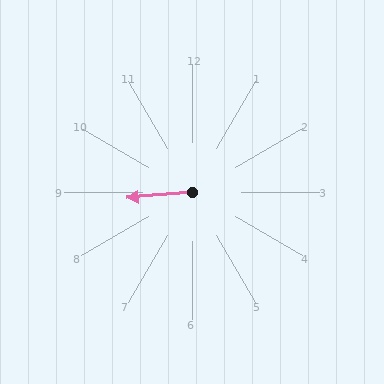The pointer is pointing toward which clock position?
Roughly 9 o'clock.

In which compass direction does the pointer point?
West.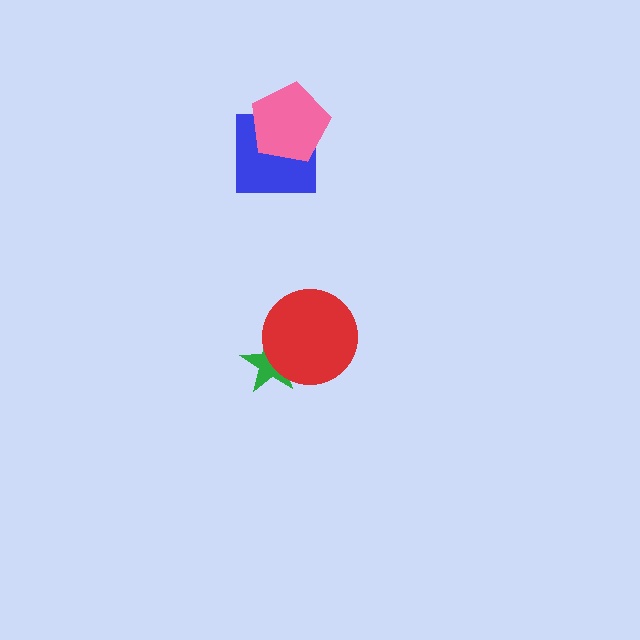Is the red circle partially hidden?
No, no other shape covers it.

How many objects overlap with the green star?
1 object overlaps with the green star.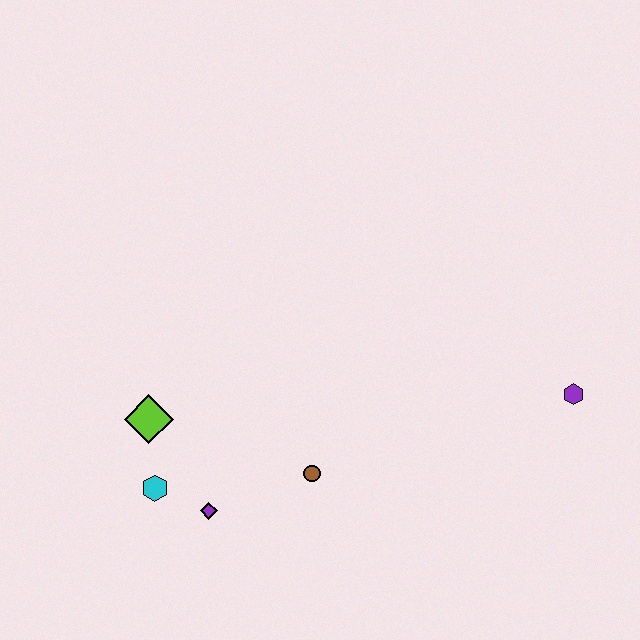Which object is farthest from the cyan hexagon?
The purple hexagon is farthest from the cyan hexagon.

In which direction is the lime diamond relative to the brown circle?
The lime diamond is to the left of the brown circle.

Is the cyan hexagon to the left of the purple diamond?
Yes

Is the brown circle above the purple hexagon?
No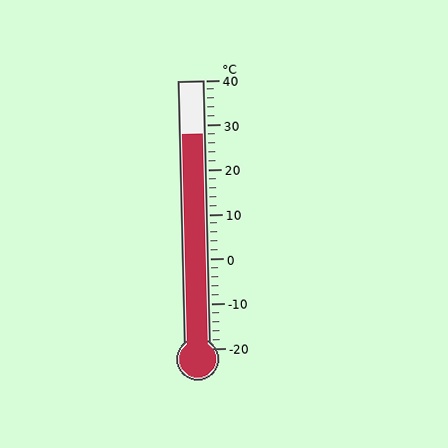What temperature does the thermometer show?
The thermometer shows approximately 28°C.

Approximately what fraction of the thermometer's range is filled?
The thermometer is filled to approximately 80% of its range.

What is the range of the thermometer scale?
The thermometer scale ranges from -20°C to 40°C.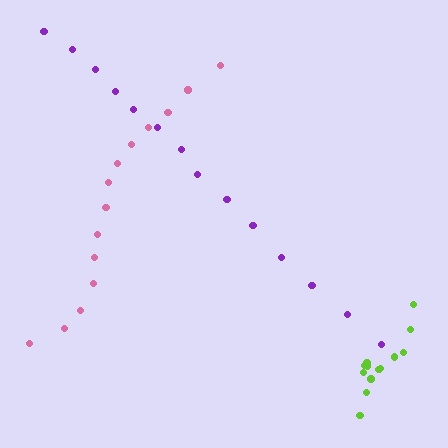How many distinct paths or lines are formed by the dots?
There are 3 distinct paths.